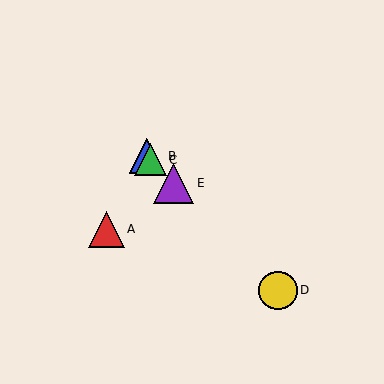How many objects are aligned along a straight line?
4 objects (B, C, D, E) are aligned along a straight line.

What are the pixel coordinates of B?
Object B is at (147, 156).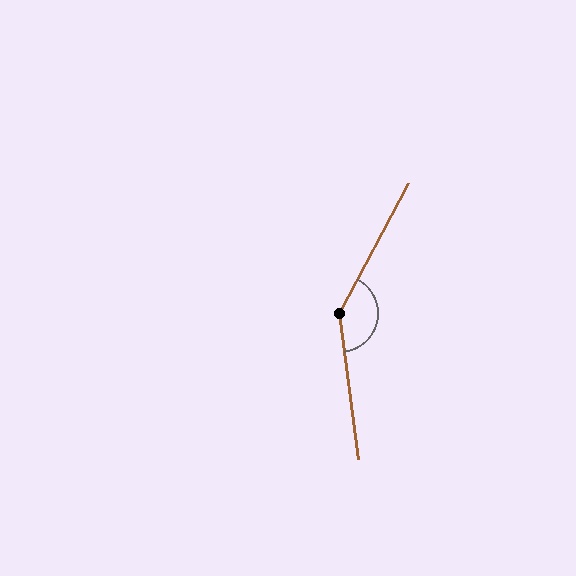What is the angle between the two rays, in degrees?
Approximately 144 degrees.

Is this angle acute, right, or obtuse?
It is obtuse.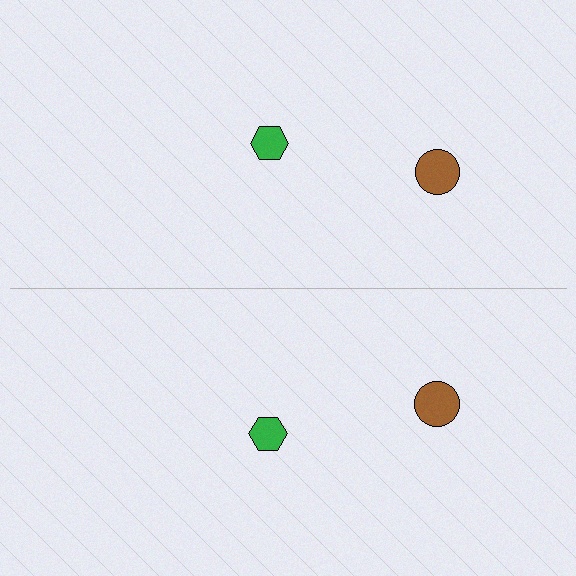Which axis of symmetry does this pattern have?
The pattern has a horizontal axis of symmetry running through the center of the image.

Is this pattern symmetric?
Yes, this pattern has bilateral (reflection) symmetry.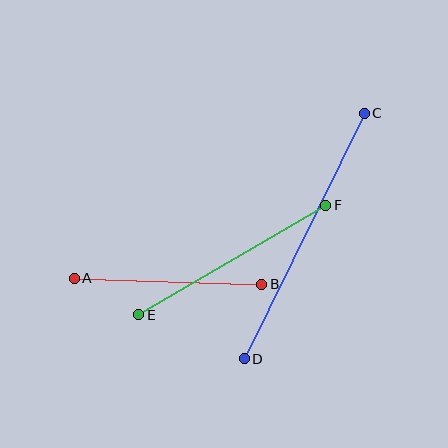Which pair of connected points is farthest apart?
Points C and D are farthest apart.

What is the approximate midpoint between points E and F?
The midpoint is at approximately (232, 260) pixels.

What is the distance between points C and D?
The distance is approximately 273 pixels.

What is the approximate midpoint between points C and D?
The midpoint is at approximately (304, 236) pixels.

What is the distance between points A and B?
The distance is approximately 188 pixels.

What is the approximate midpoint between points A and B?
The midpoint is at approximately (168, 281) pixels.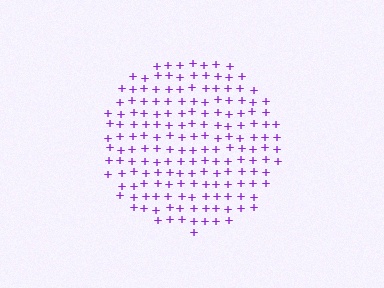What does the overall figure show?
The overall figure shows a circle.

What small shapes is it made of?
It is made of small plus signs.